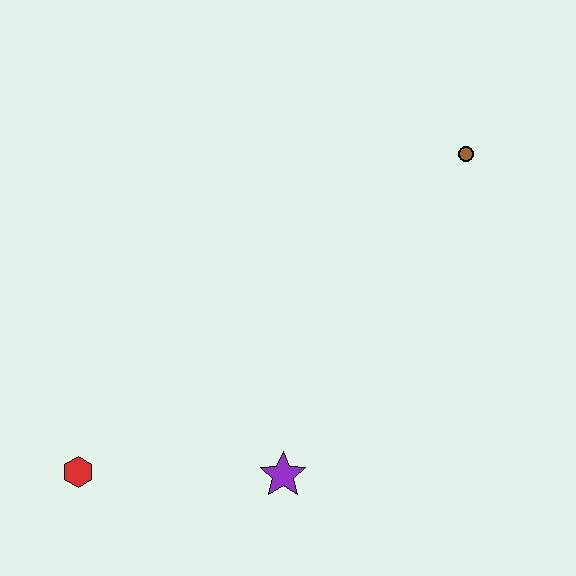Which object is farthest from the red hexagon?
The brown circle is farthest from the red hexagon.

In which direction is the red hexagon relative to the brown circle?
The red hexagon is to the left of the brown circle.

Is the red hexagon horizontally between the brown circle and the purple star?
No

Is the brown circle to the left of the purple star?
No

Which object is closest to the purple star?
The red hexagon is closest to the purple star.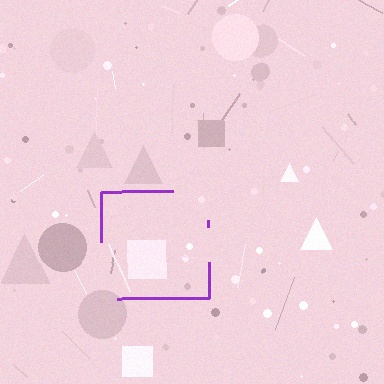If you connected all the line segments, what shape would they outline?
They would outline a square.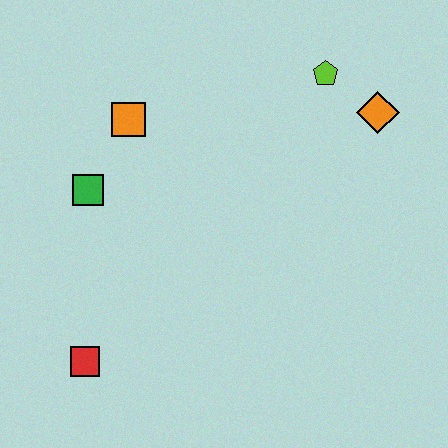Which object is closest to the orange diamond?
The lime pentagon is closest to the orange diamond.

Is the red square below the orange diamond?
Yes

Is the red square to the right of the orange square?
No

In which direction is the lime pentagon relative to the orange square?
The lime pentagon is to the right of the orange square.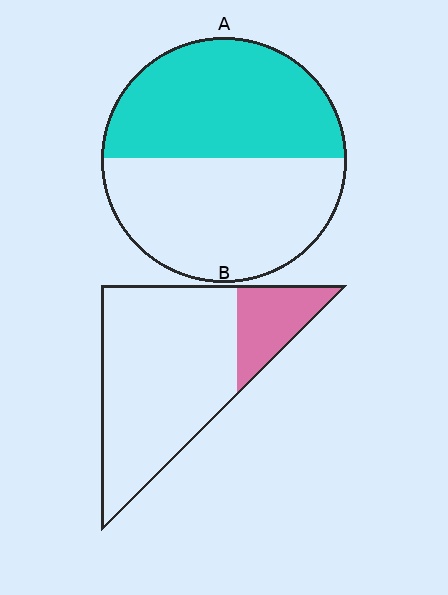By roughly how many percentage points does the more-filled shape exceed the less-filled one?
By roughly 30 percentage points (A over B).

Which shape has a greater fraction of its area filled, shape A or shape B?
Shape A.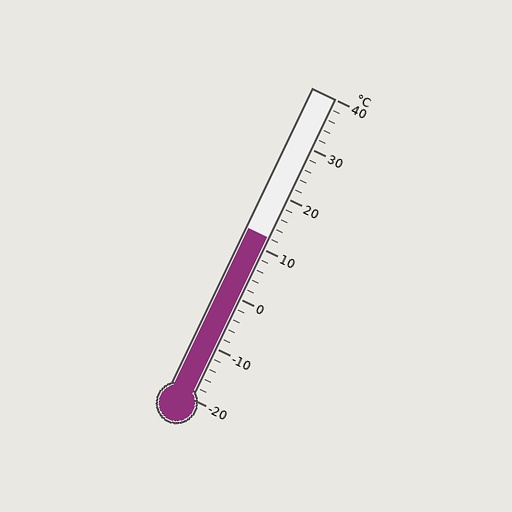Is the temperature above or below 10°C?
The temperature is above 10°C.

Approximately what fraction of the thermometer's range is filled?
The thermometer is filled to approximately 55% of its range.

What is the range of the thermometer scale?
The thermometer scale ranges from -20°C to 40°C.